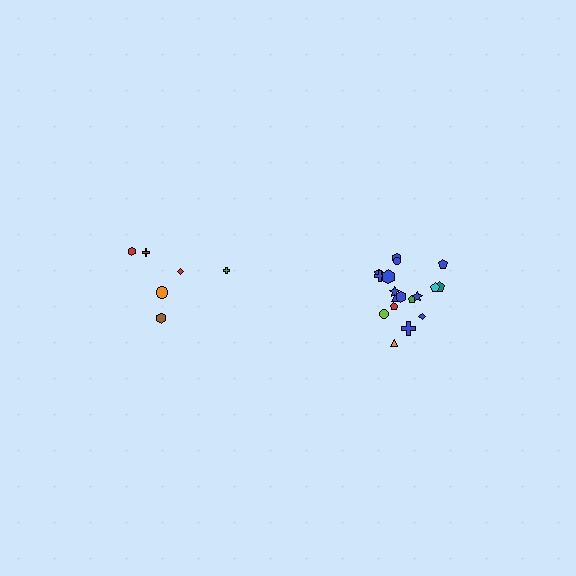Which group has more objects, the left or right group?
The right group.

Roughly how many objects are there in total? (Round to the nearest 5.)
Roughly 25 objects in total.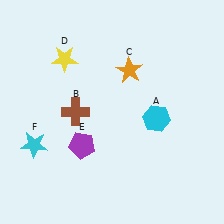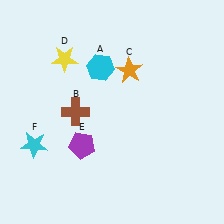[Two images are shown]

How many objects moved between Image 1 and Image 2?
1 object moved between the two images.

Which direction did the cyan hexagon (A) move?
The cyan hexagon (A) moved left.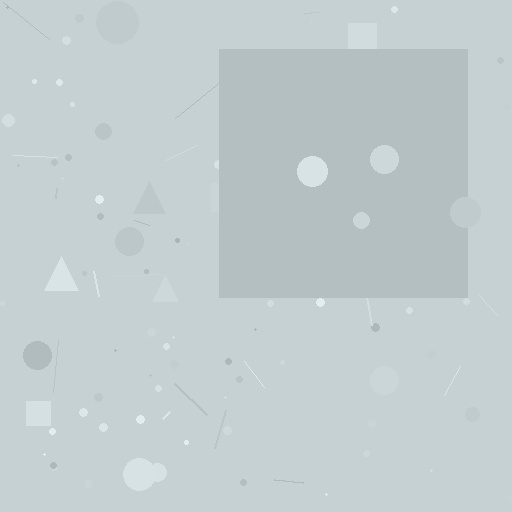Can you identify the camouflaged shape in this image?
The camouflaged shape is a square.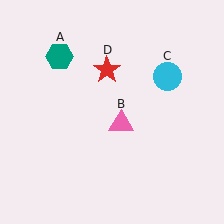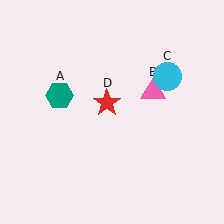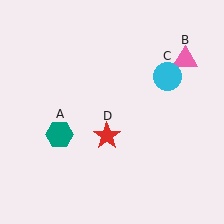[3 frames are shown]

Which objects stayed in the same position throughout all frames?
Cyan circle (object C) remained stationary.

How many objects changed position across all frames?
3 objects changed position: teal hexagon (object A), pink triangle (object B), red star (object D).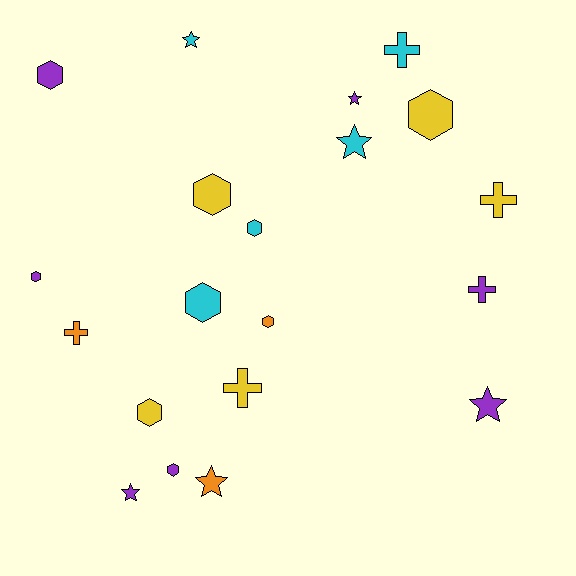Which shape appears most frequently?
Hexagon, with 9 objects.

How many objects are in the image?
There are 20 objects.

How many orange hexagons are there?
There is 1 orange hexagon.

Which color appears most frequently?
Purple, with 7 objects.